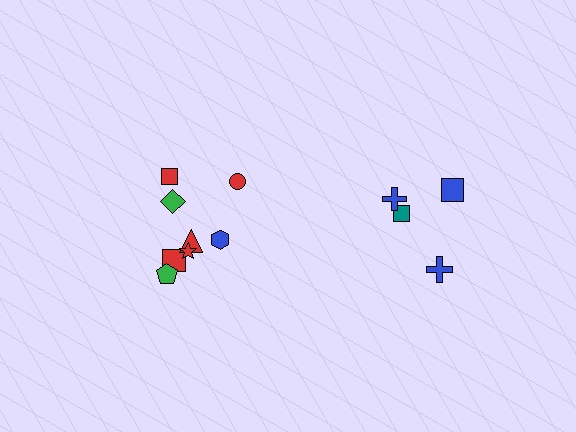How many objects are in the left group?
There are 8 objects.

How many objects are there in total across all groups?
There are 12 objects.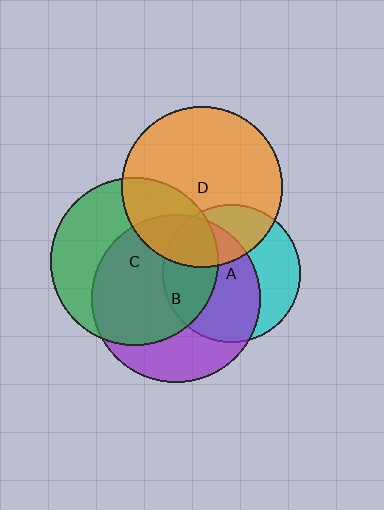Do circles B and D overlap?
Yes.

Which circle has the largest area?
Circle B (purple).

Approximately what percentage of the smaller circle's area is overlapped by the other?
Approximately 20%.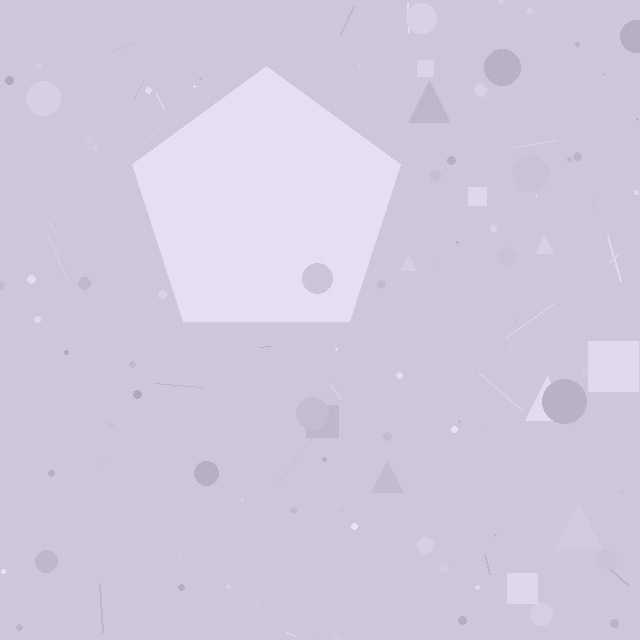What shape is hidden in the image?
A pentagon is hidden in the image.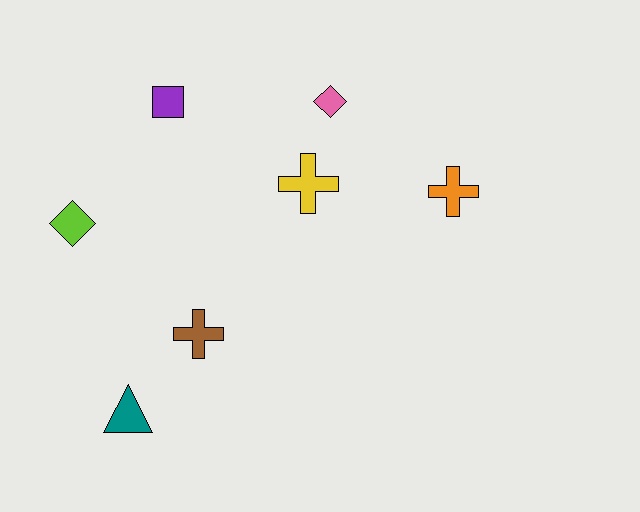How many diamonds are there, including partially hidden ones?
There are 2 diamonds.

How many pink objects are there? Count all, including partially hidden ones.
There is 1 pink object.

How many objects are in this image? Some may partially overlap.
There are 7 objects.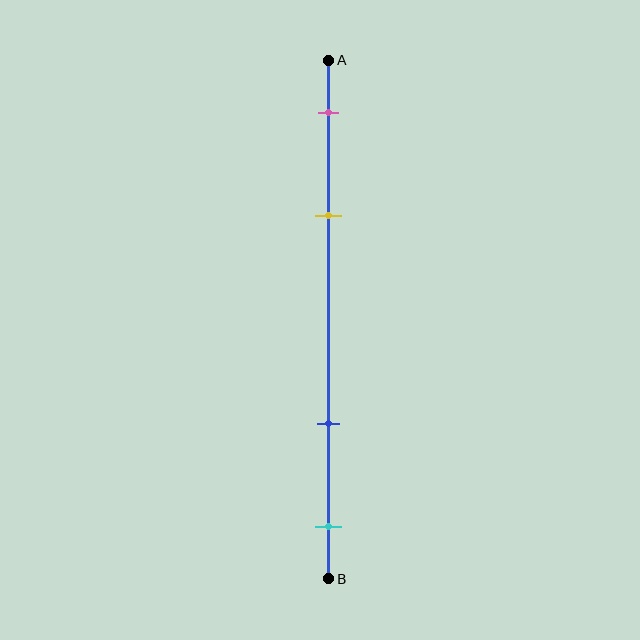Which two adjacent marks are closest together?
The pink and yellow marks are the closest adjacent pair.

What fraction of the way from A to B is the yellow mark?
The yellow mark is approximately 30% (0.3) of the way from A to B.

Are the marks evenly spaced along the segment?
No, the marks are not evenly spaced.